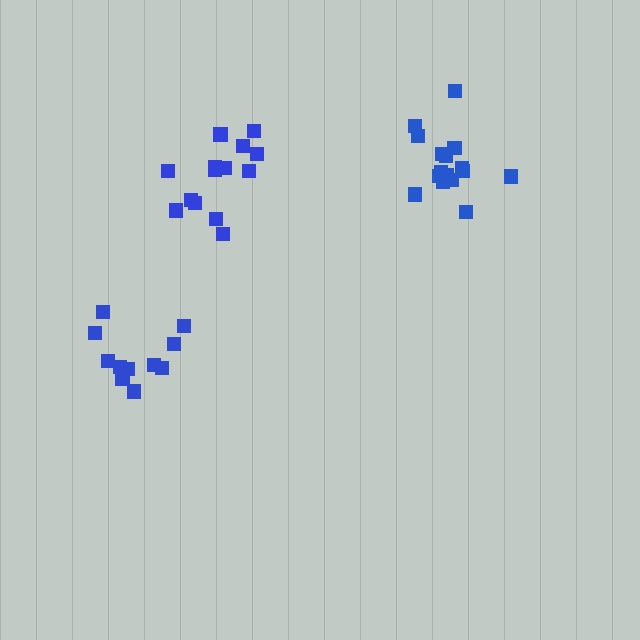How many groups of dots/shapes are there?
There are 3 groups.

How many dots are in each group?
Group 1: 16 dots, Group 2: 11 dots, Group 3: 14 dots (41 total).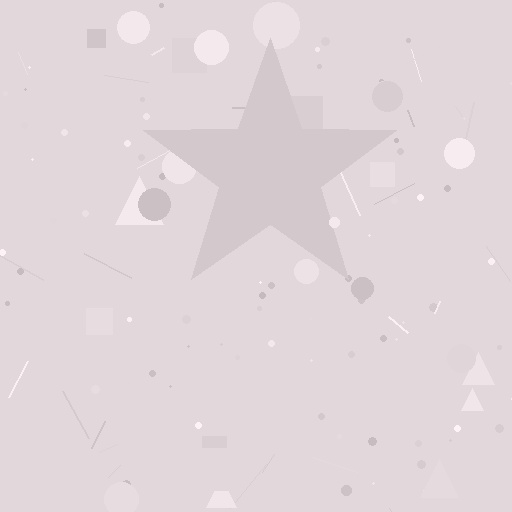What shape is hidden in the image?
A star is hidden in the image.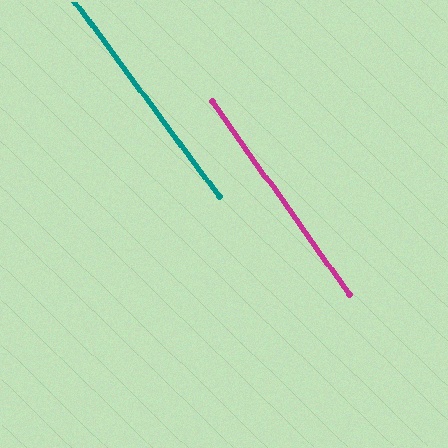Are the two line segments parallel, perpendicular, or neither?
Parallel — their directions differ by only 1.1°.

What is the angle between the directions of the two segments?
Approximately 1 degree.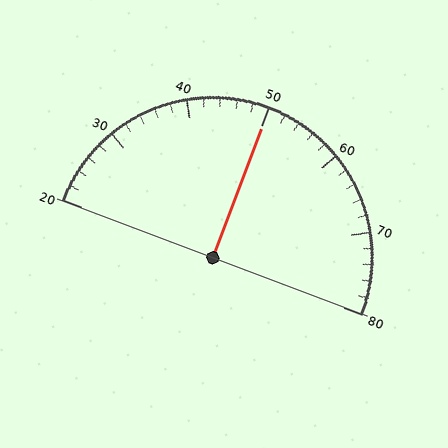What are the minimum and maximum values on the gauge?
The gauge ranges from 20 to 80.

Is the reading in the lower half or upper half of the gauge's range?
The reading is in the upper half of the range (20 to 80).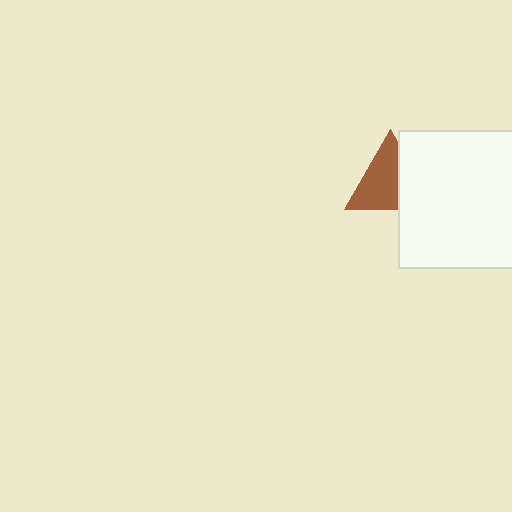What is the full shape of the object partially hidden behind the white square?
The partially hidden object is a brown triangle.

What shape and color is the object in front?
The object in front is a white square.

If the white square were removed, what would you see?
You would see the complete brown triangle.